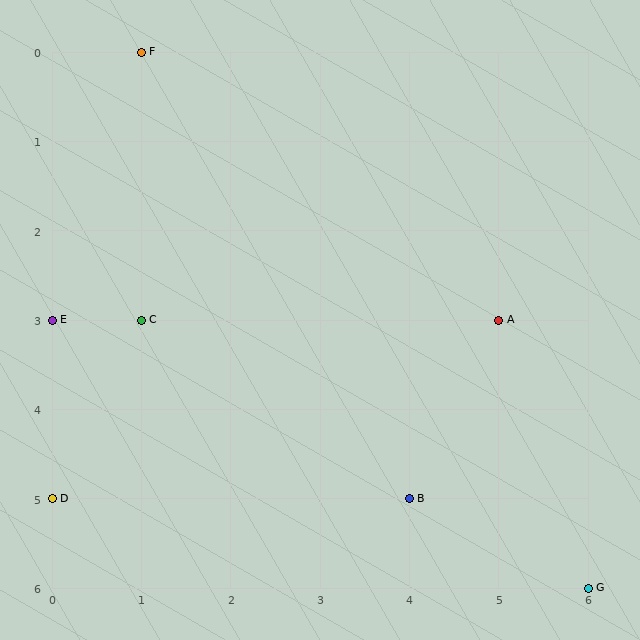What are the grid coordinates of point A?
Point A is at grid coordinates (5, 3).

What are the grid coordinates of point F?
Point F is at grid coordinates (1, 0).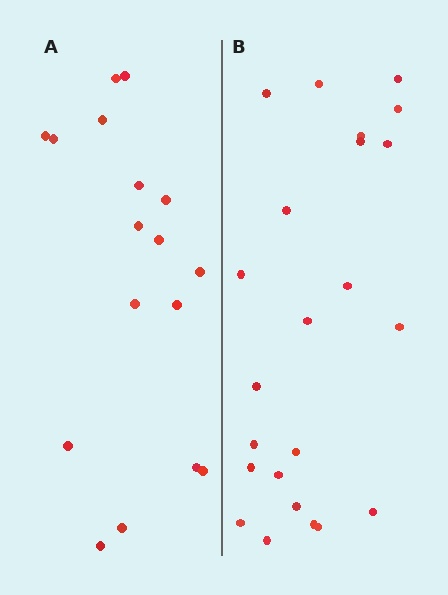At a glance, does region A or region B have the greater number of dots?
Region B (the right region) has more dots.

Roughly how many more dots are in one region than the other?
Region B has about 6 more dots than region A.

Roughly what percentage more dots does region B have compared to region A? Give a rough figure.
About 35% more.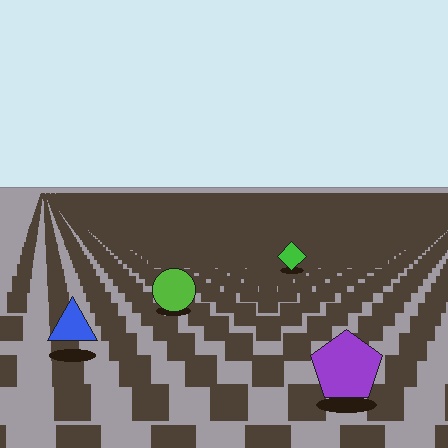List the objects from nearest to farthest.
From nearest to farthest: the purple pentagon, the blue triangle, the lime circle, the green diamond.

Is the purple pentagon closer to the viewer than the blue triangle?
Yes. The purple pentagon is closer — you can tell from the texture gradient: the ground texture is coarser near it.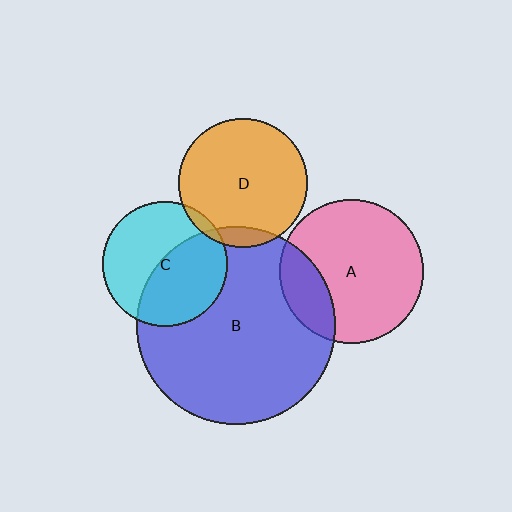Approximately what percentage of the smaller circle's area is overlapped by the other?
Approximately 20%.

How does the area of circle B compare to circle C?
Approximately 2.5 times.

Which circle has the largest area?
Circle B (blue).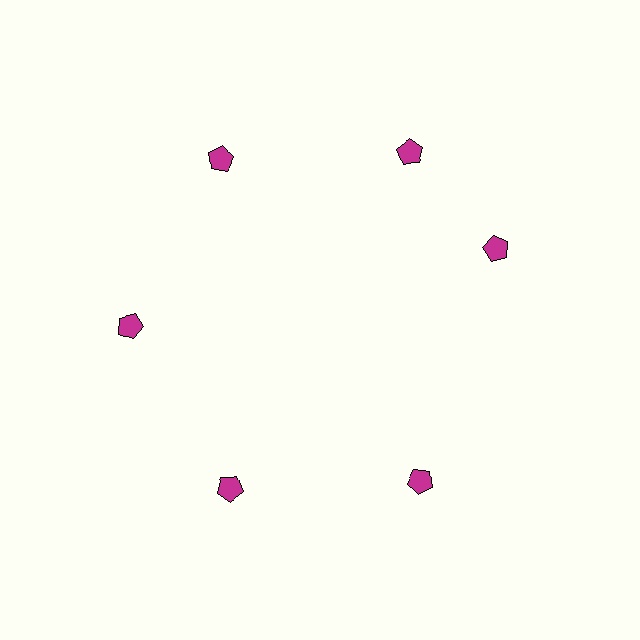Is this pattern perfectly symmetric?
No. The 6 magenta pentagons are arranged in a ring, but one element near the 3 o'clock position is rotated out of alignment along the ring, breaking the 6-fold rotational symmetry.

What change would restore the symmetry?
The symmetry would be restored by rotating it back into even spacing with its neighbors so that all 6 pentagons sit at equal angles and equal distance from the center.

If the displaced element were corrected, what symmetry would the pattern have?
It would have 6-fold rotational symmetry — the pattern would map onto itself every 60 degrees.